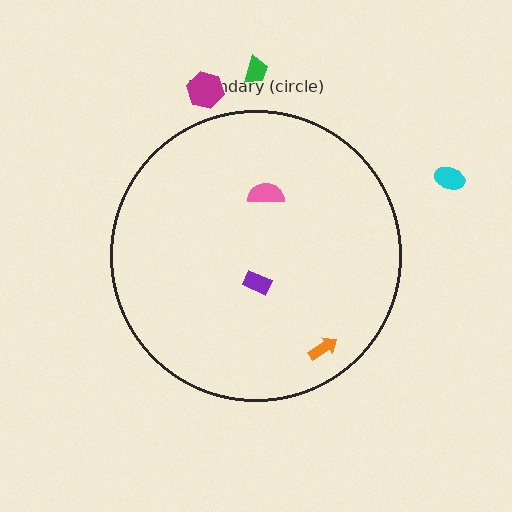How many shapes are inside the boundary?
3 inside, 3 outside.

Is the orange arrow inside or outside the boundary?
Inside.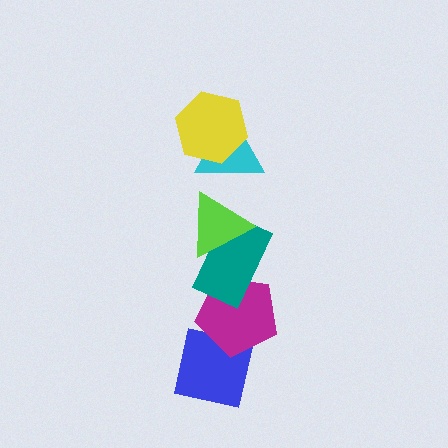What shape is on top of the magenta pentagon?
The teal rectangle is on top of the magenta pentagon.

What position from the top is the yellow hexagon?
The yellow hexagon is 1st from the top.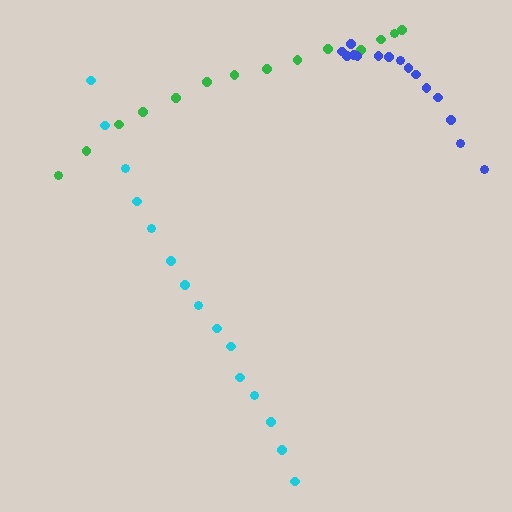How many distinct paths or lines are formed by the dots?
There are 3 distinct paths.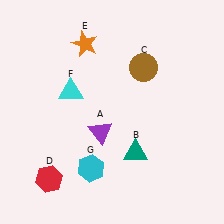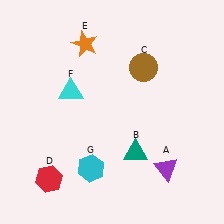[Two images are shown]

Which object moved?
The purple triangle (A) moved right.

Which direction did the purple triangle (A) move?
The purple triangle (A) moved right.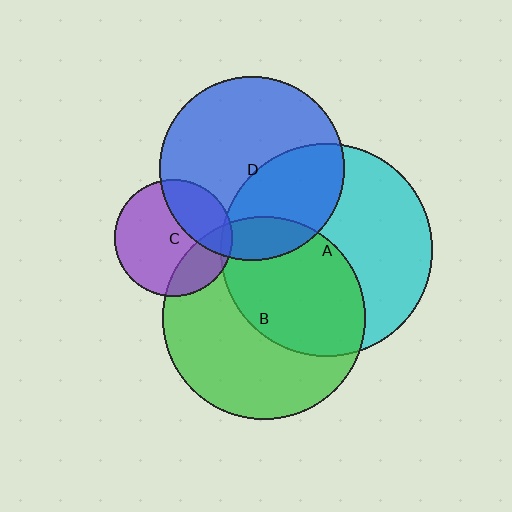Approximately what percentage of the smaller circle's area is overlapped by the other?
Approximately 25%.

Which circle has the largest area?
Circle A (cyan).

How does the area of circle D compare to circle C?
Approximately 2.5 times.